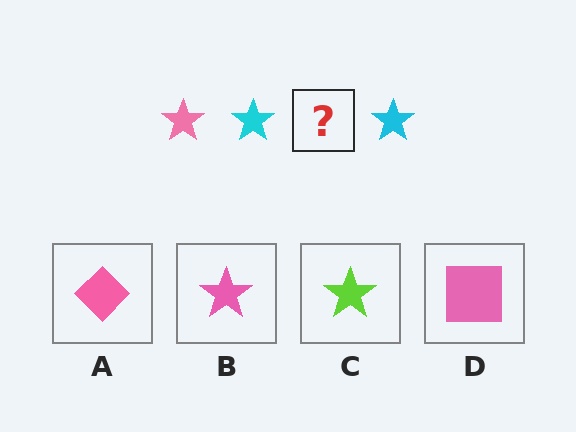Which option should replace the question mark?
Option B.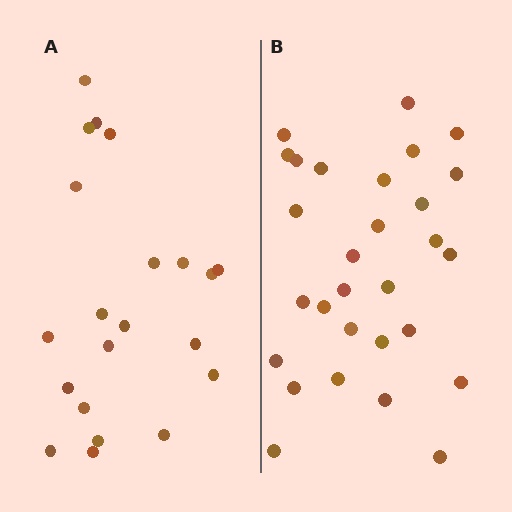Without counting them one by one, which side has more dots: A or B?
Region B (the right region) has more dots.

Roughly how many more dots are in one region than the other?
Region B has roughly 8 or so more dots than region A.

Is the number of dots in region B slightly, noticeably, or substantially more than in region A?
Region B has noticeably more, but not dramatically so. The ratio is roughly 1.4 to 1.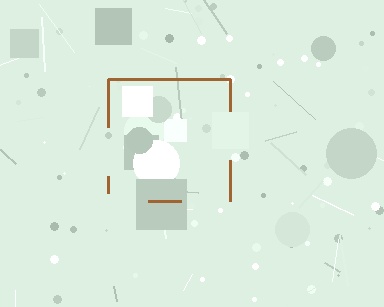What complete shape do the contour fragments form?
The contour fragments form a square.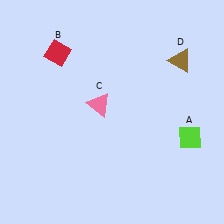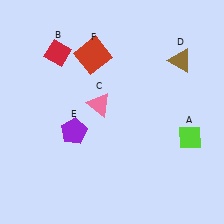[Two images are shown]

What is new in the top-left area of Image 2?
A red square (F) was added in the top-left area of Image 2.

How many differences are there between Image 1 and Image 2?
There are 2 differences between the two images.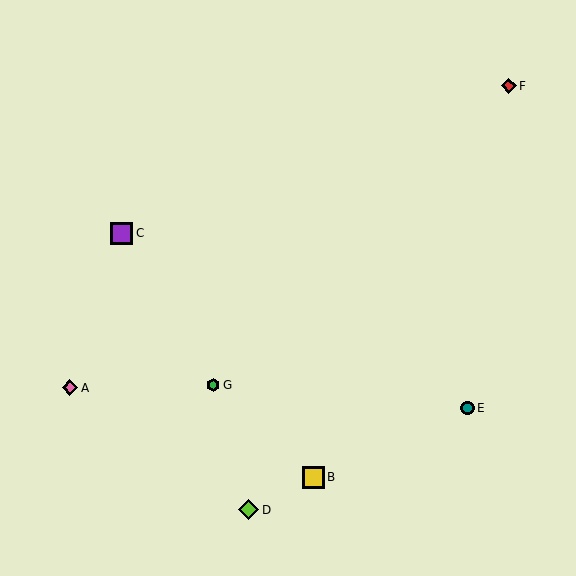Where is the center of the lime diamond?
The center of the lime diamond is at (248, 510).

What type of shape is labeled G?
Shape G is a green hexagon.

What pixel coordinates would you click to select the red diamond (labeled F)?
Click at (509, 86) to select the red diamond F.